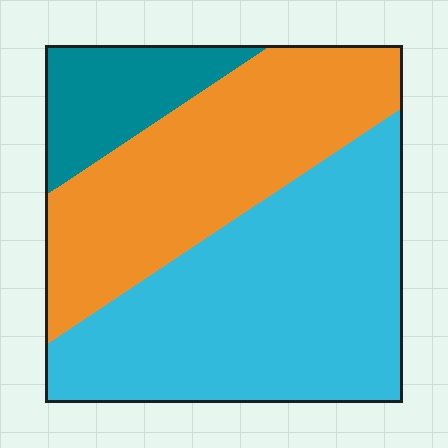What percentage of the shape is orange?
Orange takes up about three eighths (3/8) of the shape.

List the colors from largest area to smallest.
From largest to smallest: cyan, orange, teal.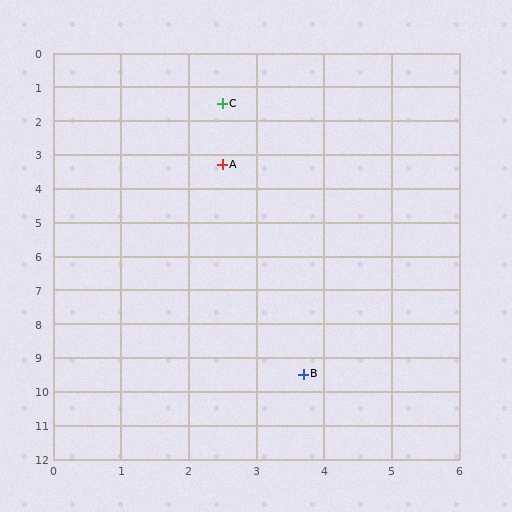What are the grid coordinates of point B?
Point B is at approximately (3.7, 9.5).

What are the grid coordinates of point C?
Point C is at approximately (2.5, 1.5).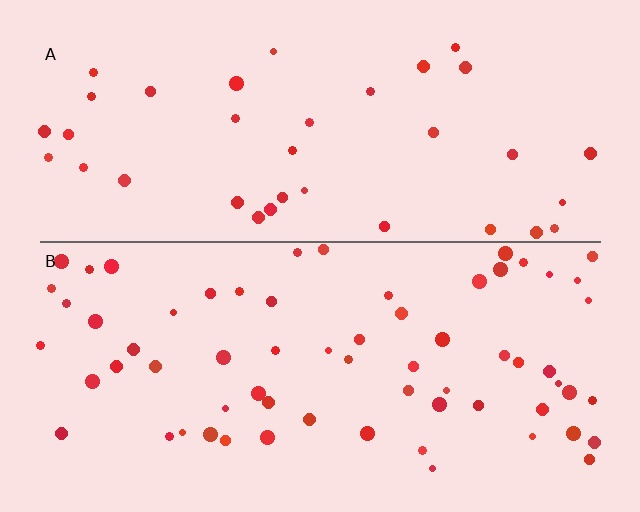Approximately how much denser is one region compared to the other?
Approximately 1.8× — region B over region A.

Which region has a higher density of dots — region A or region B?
B (the bottom).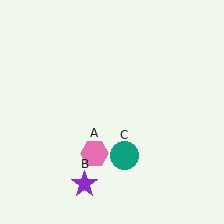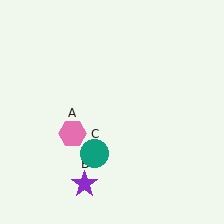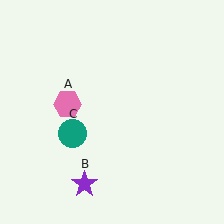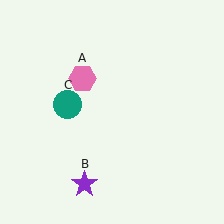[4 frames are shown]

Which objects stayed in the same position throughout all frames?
Purple star (object B) remained stationary.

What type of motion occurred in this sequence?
The pink hexagon (object A), teal circle (object C) rotated clockwise around the center of the scene.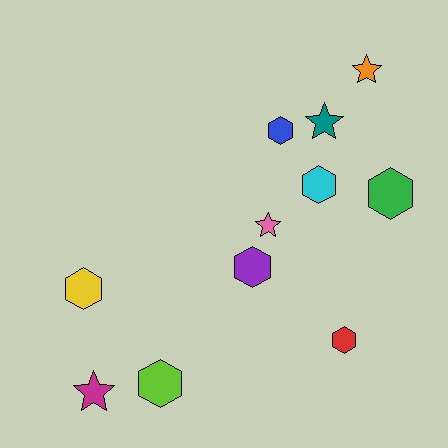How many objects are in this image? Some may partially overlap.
There are 11 objects.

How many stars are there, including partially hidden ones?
There are 4 stars.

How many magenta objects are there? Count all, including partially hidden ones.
There is 1 magenta object.